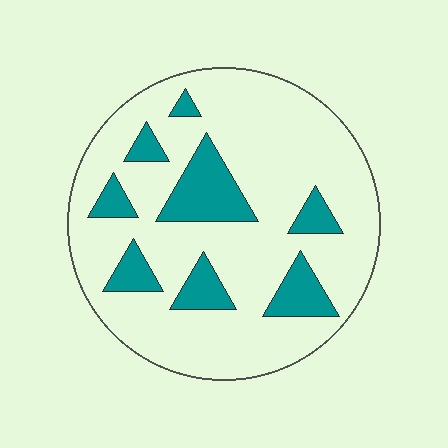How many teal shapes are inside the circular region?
8.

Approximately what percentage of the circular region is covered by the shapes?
Approximately 20%.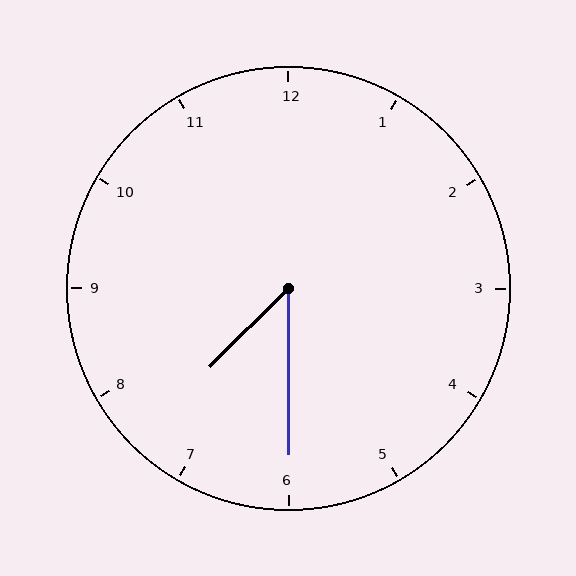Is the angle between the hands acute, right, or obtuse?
It is acute.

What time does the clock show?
7:30.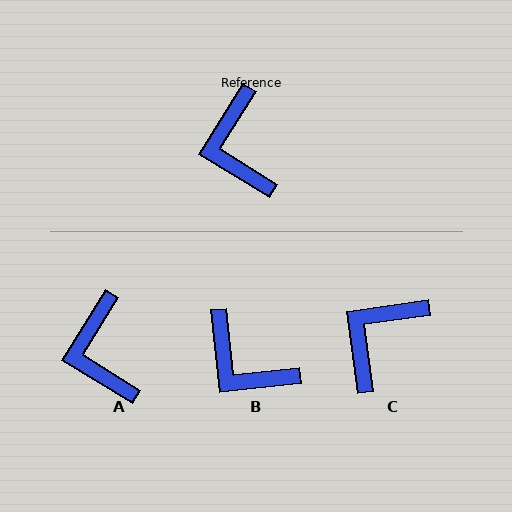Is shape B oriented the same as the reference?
No, it is off by about 38 degrees.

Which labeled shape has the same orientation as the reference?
A.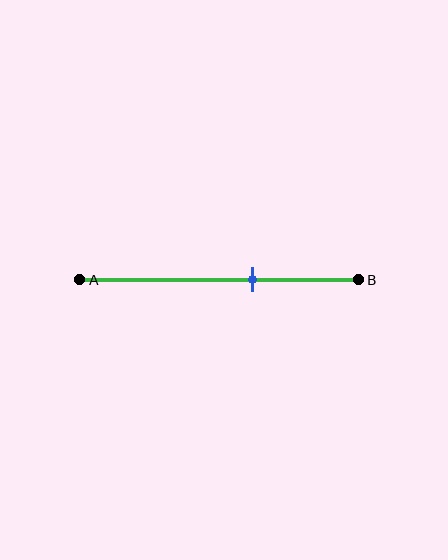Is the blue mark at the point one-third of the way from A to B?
No, the mark is at about 60% from A, not at the 33% one-third point.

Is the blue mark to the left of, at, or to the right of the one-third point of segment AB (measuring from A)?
The blue mark is to the right of the one-third point of segment AB.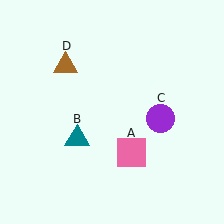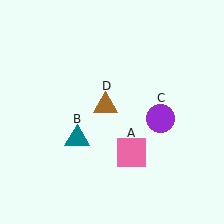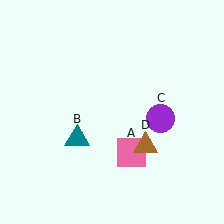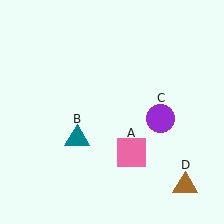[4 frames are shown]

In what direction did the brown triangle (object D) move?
The brown triangle (object D) moved down and to the right.